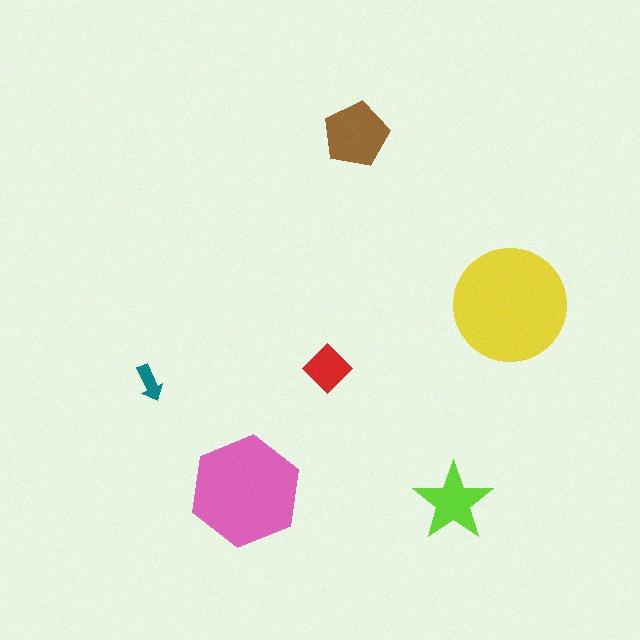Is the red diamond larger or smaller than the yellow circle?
Smaller.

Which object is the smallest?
The teal arrow.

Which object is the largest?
The yellow circle.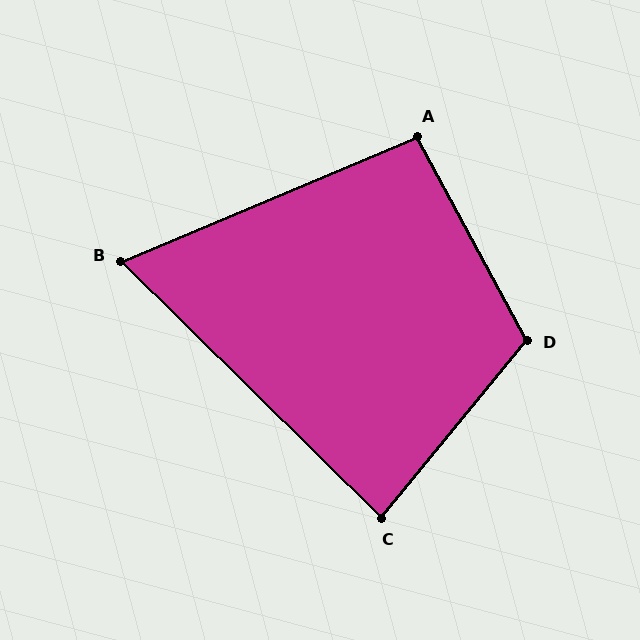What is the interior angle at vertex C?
Approximately 85 degrees (acute).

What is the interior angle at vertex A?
Approximately 95 degrees (obtuse).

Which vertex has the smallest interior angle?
B, at approximately 67 degrees.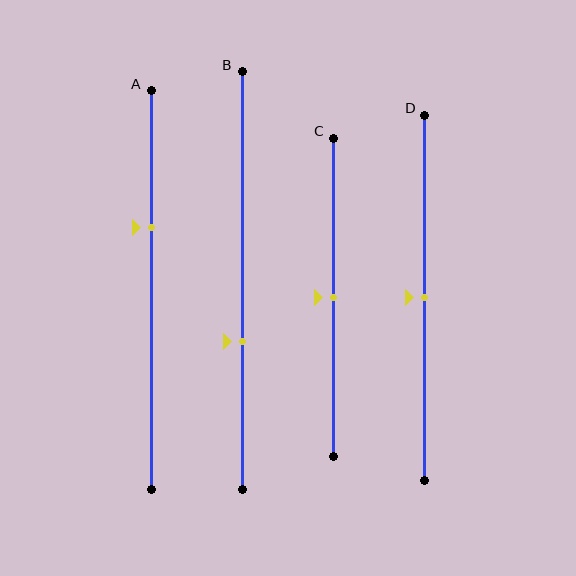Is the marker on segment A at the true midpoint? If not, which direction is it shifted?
No, the marker on segment A is shifted upward by about 16% of the segment length.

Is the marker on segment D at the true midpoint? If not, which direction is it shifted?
Yes, the marker on segment D is at the true midpoint.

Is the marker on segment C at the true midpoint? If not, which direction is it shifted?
Yes, the marker on segment C is at the true midpoint.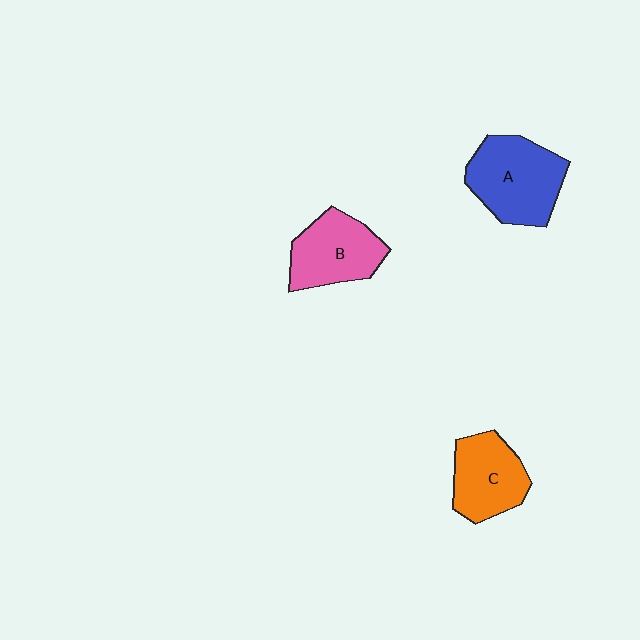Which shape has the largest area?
Shape A (blue).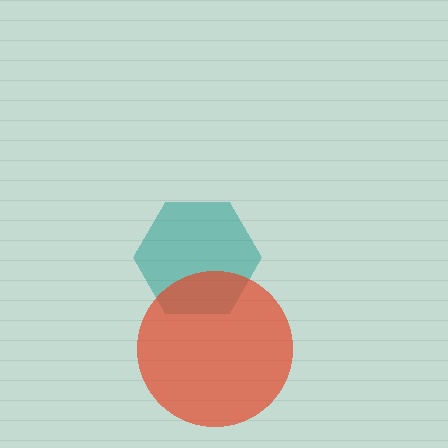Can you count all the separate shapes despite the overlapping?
Yes, there are 2 separate shapes.